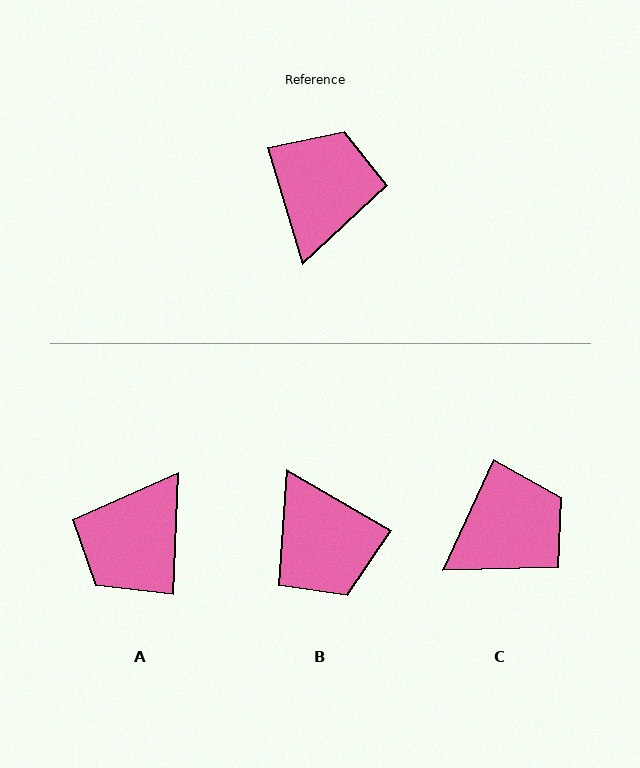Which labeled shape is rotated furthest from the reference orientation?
A, about 161 degrees away.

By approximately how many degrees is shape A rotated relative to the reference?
Approximately 161 degrees counter-clockwise.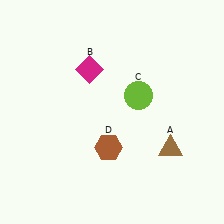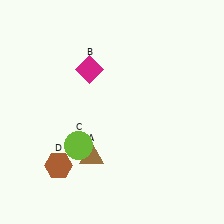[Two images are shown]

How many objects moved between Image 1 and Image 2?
3 objects moved between the two images.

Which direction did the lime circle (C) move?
The lime circle (C) moved left.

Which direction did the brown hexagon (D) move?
The brown hexagon (D) moved left.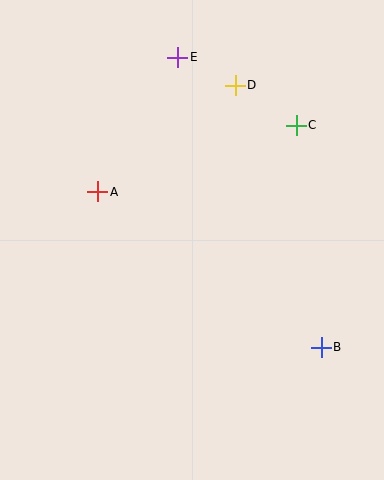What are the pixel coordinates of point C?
Point C is at (296, 125).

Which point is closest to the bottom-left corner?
Point A is closest to the bottom-left corner.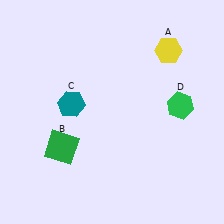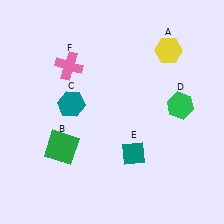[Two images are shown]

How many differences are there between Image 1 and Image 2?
There are 2 differences between the two images.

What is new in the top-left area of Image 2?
A pink cross (F) was added in the top-left area of Image 2.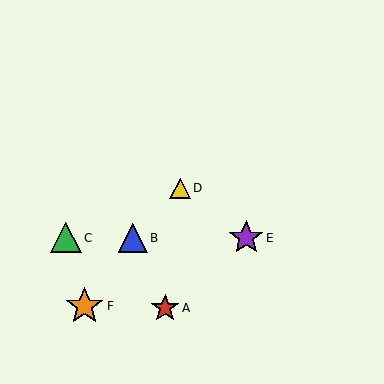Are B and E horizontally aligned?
Yes, both are at y≈238.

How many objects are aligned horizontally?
3 objects (B, C, E) are aligned horizontally.